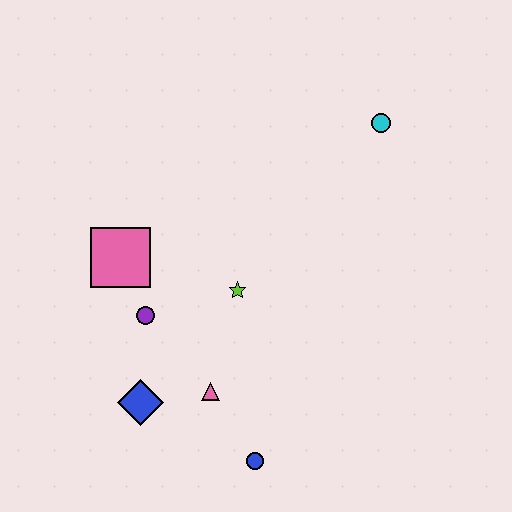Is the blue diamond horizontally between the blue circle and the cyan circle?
No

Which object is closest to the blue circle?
The pink triangle is closest to the blue circle.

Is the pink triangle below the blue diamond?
No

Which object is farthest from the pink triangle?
The cyan circle is farthest from the pink triangle.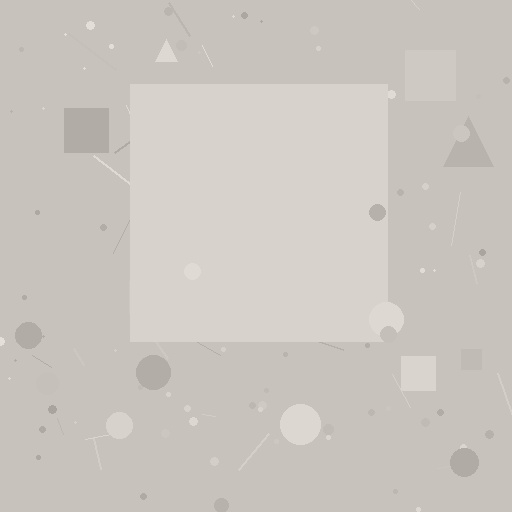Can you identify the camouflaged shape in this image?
The camouflaged shape is a square.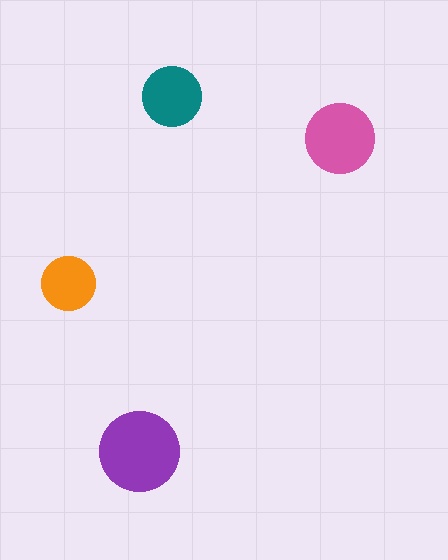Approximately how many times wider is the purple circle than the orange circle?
About 1.5 times wider.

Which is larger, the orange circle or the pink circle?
The pink one.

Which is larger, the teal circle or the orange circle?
The teal one.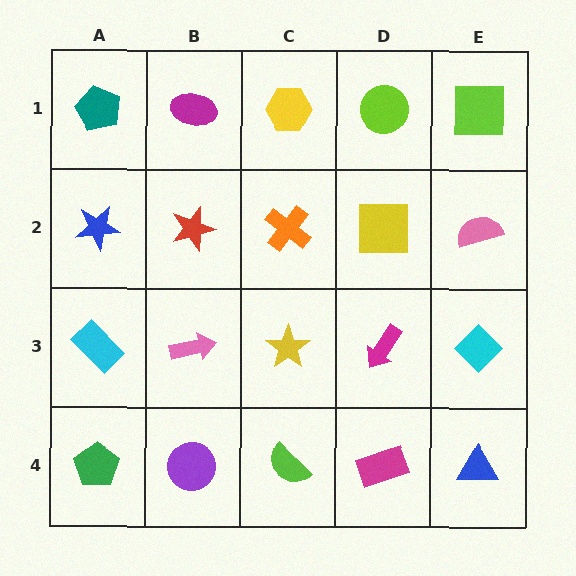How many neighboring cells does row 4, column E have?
2.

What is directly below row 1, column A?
A blue star.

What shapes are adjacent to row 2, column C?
A yellow hexagon (row 1, column C), a yellow star (row 3, column C), a red star (row 2, column B), a yellow square (row 2, column D).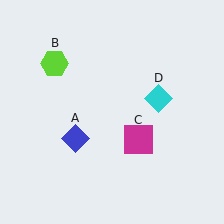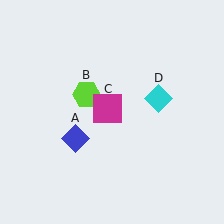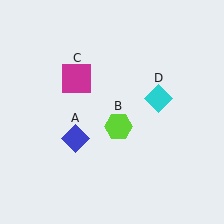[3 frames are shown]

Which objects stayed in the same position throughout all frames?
Blue diamond (object A) and cyan diamond (object D) remained stationary.